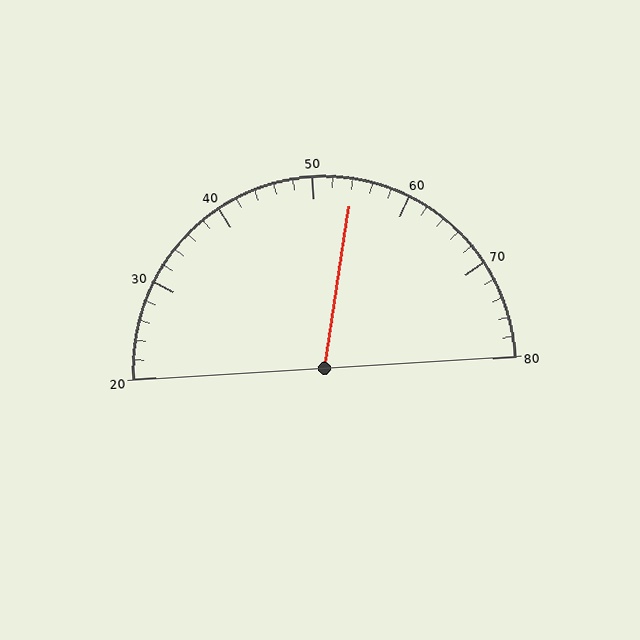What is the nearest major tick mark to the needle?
The nearest major tick mark is 50.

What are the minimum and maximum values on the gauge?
The gauge ranges from 20 to 80.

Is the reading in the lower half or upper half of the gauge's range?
The reading is in the upper half of the range (20 to 80).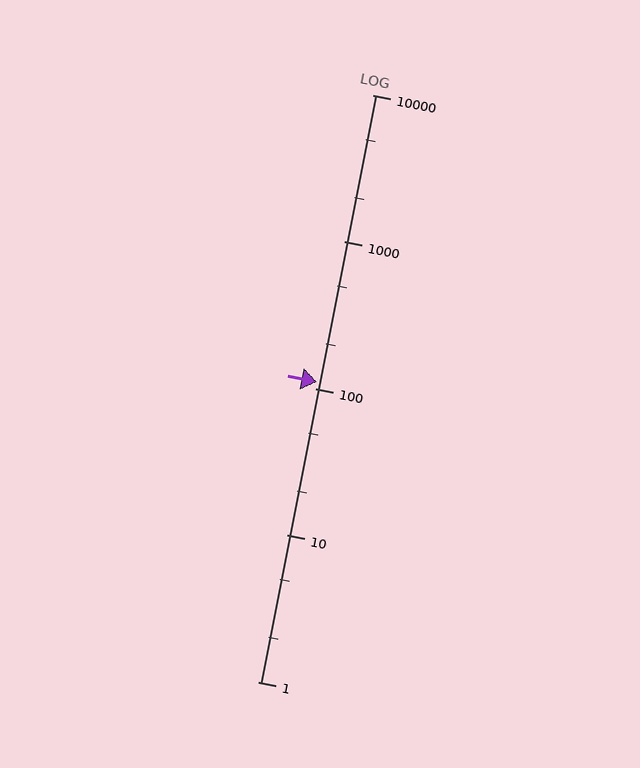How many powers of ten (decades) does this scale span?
The scale spans 4 decades, from 1 to 10000.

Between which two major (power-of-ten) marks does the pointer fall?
The pointer is between 100 and 1000.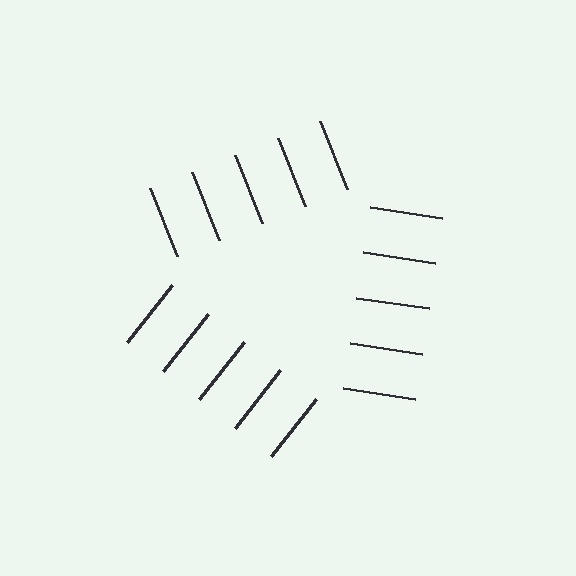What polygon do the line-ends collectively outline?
An illusory triangle — the line segments terminate on its edges but no continuous stroke is drawn.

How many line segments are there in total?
15 — 5 along each of the 3 edges.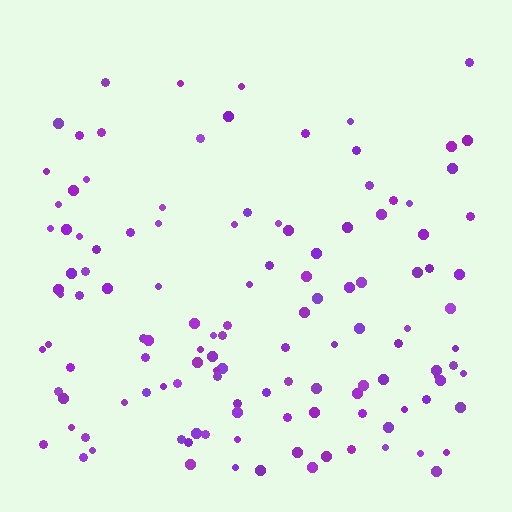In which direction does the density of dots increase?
From top to bottom, with the bottom side densest.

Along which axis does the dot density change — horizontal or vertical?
Vertical.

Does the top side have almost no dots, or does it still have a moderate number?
Still a moderate number, just noticeably fewer than the bottom.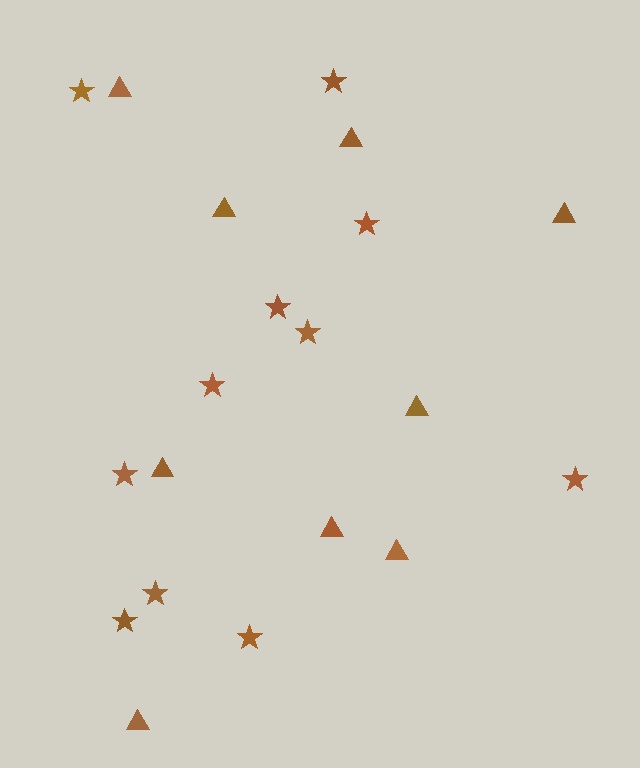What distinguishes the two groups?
There are 2 groups: one group of triangles (9) and one group of stars (11).